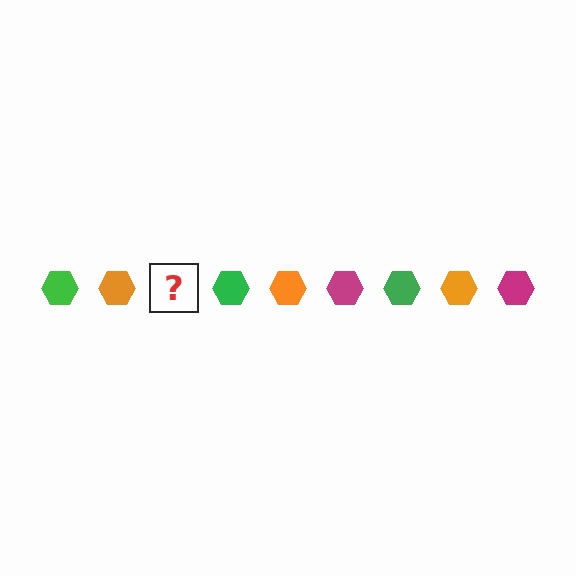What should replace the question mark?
The question mark should be replaced with a magenta hexagon.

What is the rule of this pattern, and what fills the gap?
The rule is that the pattern cycles through green, orange, magenta hexagons. The gap should be filled with a magenta hexagon.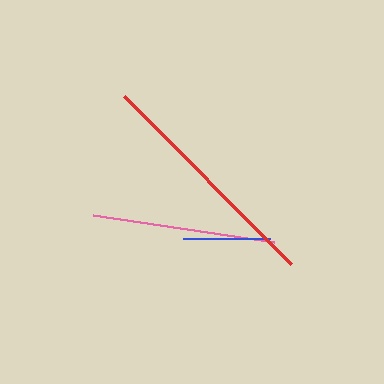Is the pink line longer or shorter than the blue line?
The pink line is longer than the blue line.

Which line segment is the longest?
The red line is the longest at approximately 237 pixels.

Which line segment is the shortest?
The blue line is the shortest at approximately 87 pixels.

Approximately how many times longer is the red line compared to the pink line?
The red line is approximately 1.3 times the length of the pink line.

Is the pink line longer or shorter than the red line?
The red line is longer than the pink line.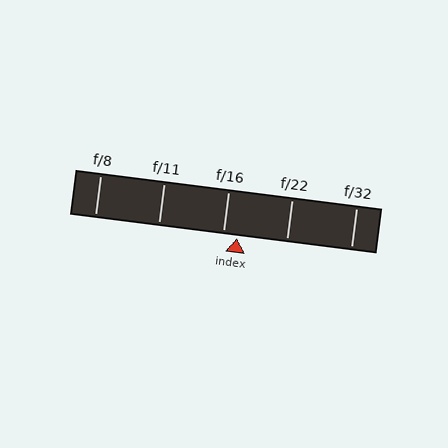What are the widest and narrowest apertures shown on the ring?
The widest aperture shown is f/8 and the narrowest is f/32.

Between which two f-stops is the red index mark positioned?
The index mark is between f/16 and f/22.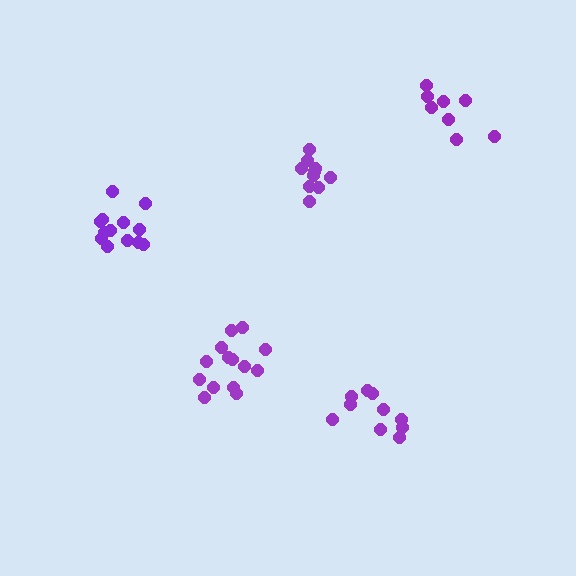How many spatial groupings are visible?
There are 5 spatial groupings.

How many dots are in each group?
Group 1: 13 dots, Group 2: 10 dots, Group 3: 10 dots, Group 4: 8 dots, Group 5: 14 dots (55 total).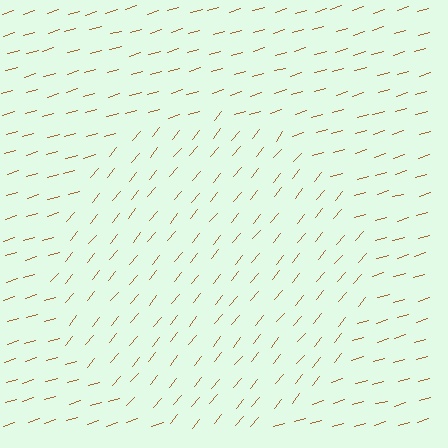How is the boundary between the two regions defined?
The boundary is defined purely by a change in line orientation (approximately 34 degrees difference). All lines are the same color and thickness.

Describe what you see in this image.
The image is filled with small brown line segments. A circle region in the image has lines oriented differently from the surrounding lines, creating a visible texture boundary.